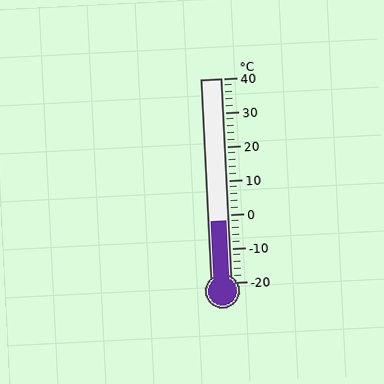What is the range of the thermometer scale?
The thermometer scale ranges from -20°C to 40°C.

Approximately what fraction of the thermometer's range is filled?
The thermometer is filled to approximately 30% of its range.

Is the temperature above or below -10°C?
The temperature is above -10°C.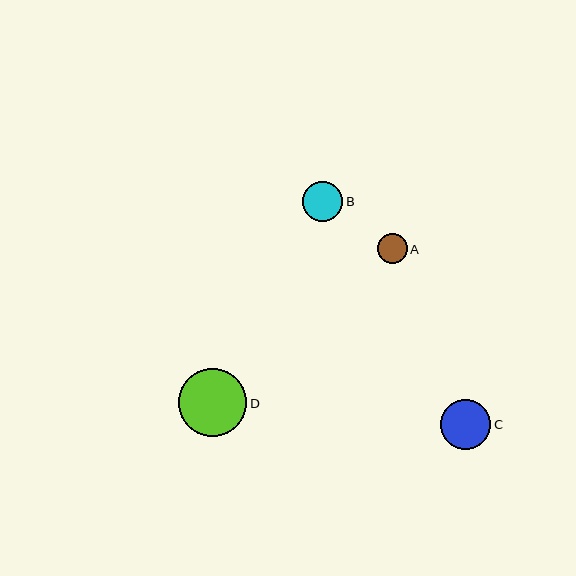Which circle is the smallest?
Circle A is the smallest with a size of approximately 30 pixels.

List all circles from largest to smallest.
From largest to smallest: D, C, B, A.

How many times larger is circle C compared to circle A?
Circle C is approximately 1.7 times the size of circle A.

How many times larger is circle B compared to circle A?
Circle B is approximately 1.3 times the size of circle A.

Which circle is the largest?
Circle D is the largest with a size of approximately 68 pixels.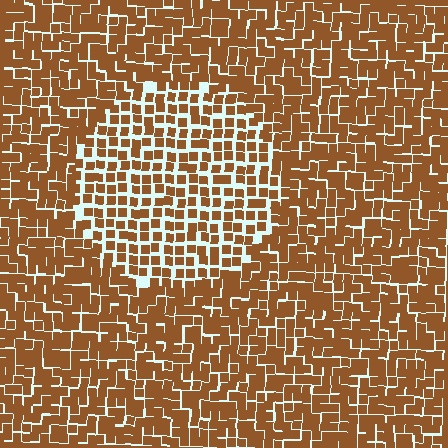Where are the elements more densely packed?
The elements are more densely packed outside the circle boundary.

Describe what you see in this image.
The image contains small brown elements arranged at two different densities. A circle-shaped region is visible where the elements are less densely packed than the surrounding area.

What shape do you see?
I see a circle.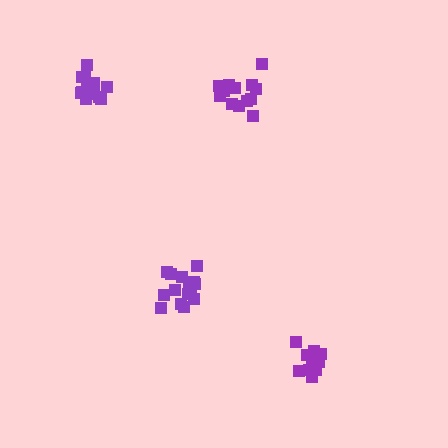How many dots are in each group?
Group 1: 14 dots, Group 2: 12 dots, Group 3: 16 dots, Group 4: 13 dots (55 total).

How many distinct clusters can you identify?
There are 4 distinct clusters.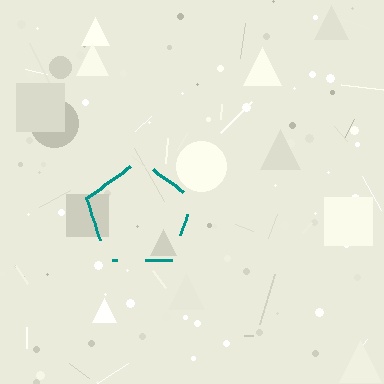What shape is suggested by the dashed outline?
The dashed outline suggests a pentagon.